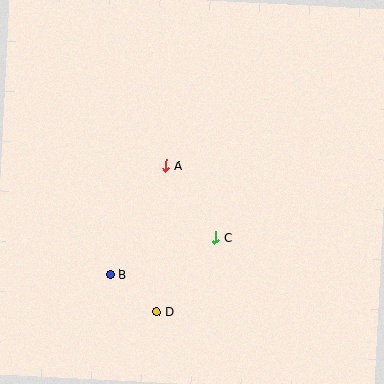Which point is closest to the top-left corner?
Point A is closest to the top-left corner.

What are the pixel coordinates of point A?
Point A is at (166, 165).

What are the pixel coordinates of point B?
Point B is at (110, 274).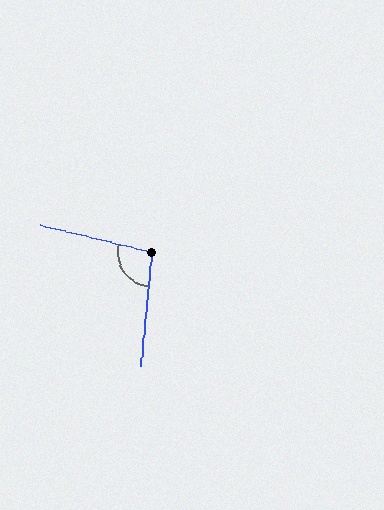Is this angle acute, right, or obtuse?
It is obtuse.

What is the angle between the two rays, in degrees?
Approximately 99 degrees.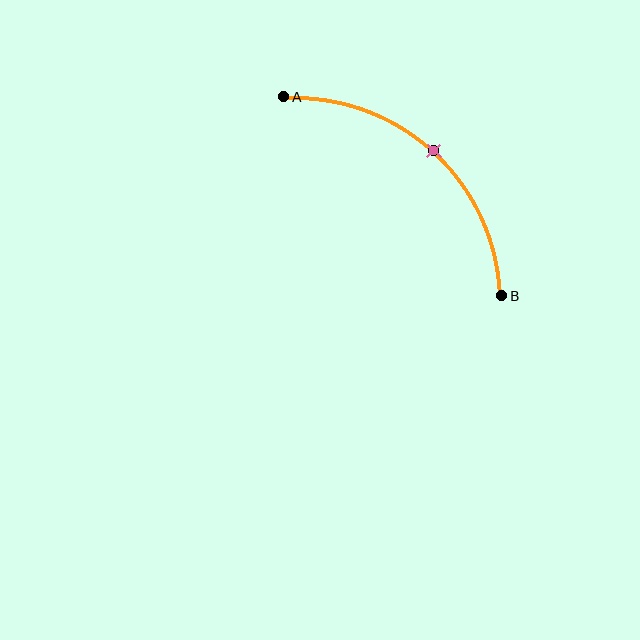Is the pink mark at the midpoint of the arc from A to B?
Yes. The pink mark lies on the arc at equal arc-length from both A and B — it is the arc midpoint.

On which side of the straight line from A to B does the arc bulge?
The arc bulges above and to the right of the straight line connecting A and B.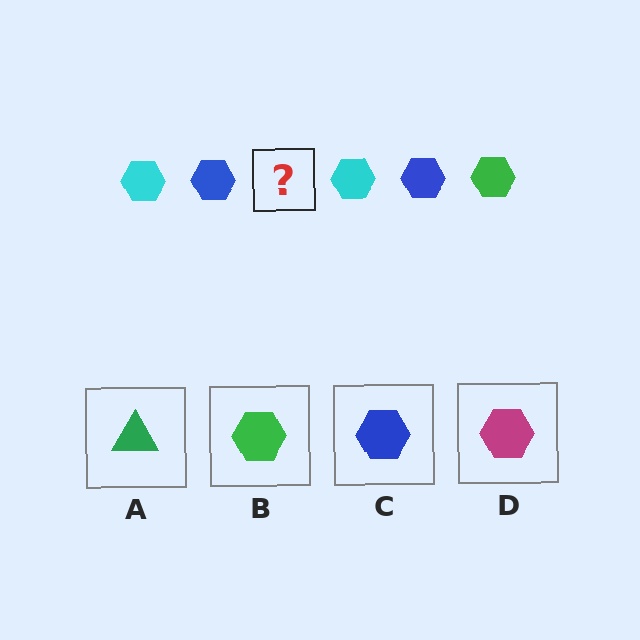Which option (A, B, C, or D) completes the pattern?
B.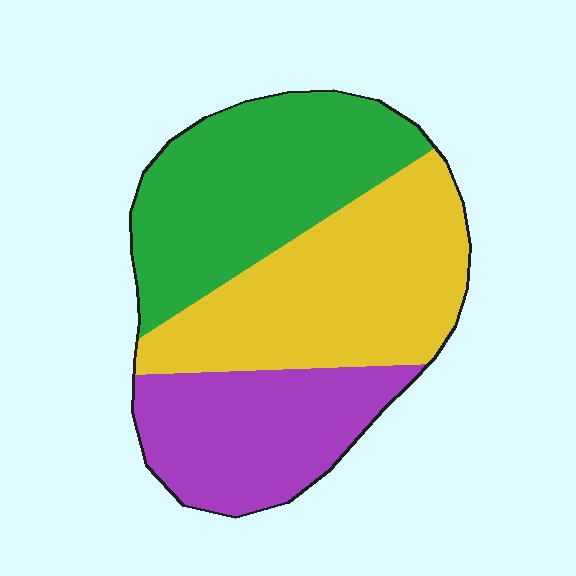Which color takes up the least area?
Purple, at roughly 25%.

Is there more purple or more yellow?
Yellow.